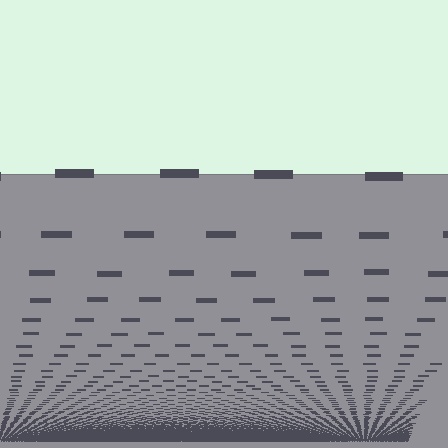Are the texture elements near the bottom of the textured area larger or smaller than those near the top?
Smaller. The gradient is inverted — elements near the bottom are smaller and denser.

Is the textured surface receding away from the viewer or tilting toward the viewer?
The surface appears to tilt toward the viewer. Texture elements get larger and sparser toward the top.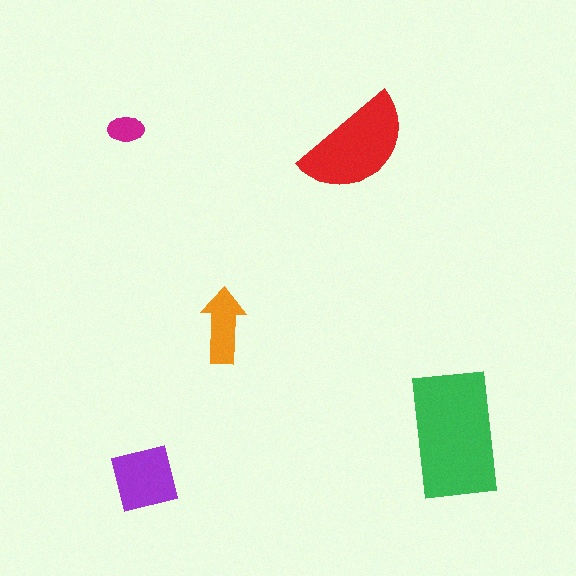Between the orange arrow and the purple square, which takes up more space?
The purple square.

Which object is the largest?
The green rectangle.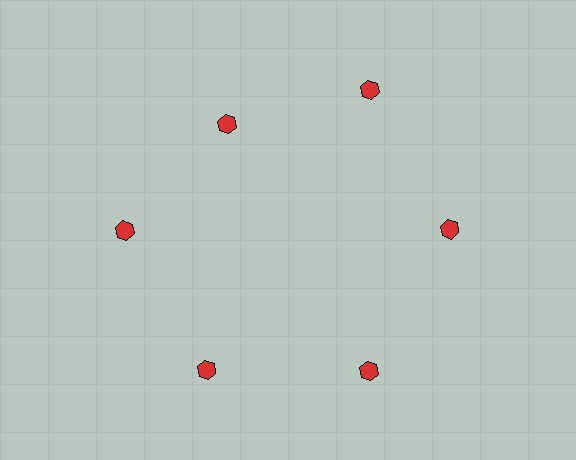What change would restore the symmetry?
The symmetry would be restored by moving it outward, back onto the ring so that all 6 hexagons sit at equal angles and equal distance from the center.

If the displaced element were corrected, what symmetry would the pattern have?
It would have 6-fold rotational symmetry — the pattern would map onto itself every 60 degrees.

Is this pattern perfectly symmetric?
No. The 6 red hexagons are arranged in a ring, but one element near the 11 o'clock position is pulled inward toward the center, breaking the 6-fold rotational symmetry.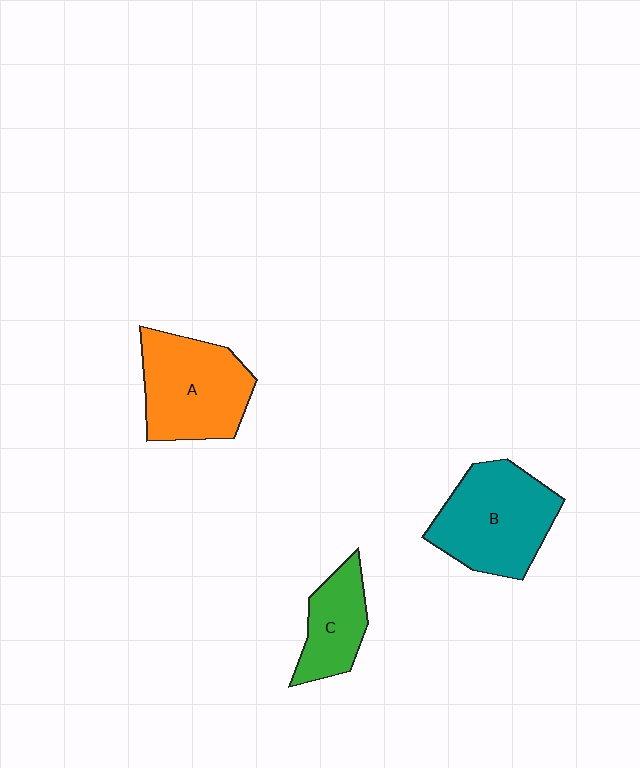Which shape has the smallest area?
Shape C (green).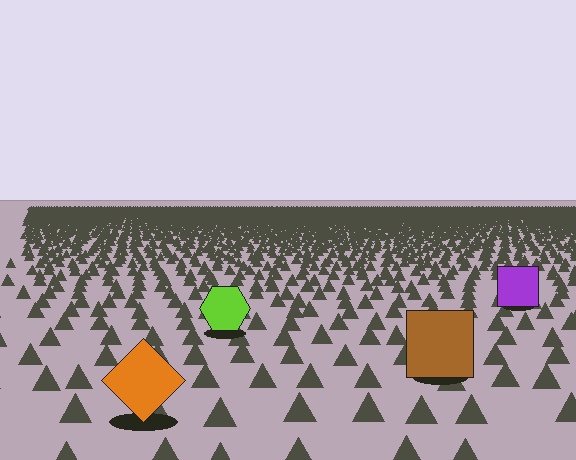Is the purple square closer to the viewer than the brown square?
No. The brown square is closer — you can tell from the texture gradient: the ground texture is coarser near it.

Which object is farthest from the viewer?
The purple square is farthest from the viewer. It appears smaller and the ground texture around it is denser.